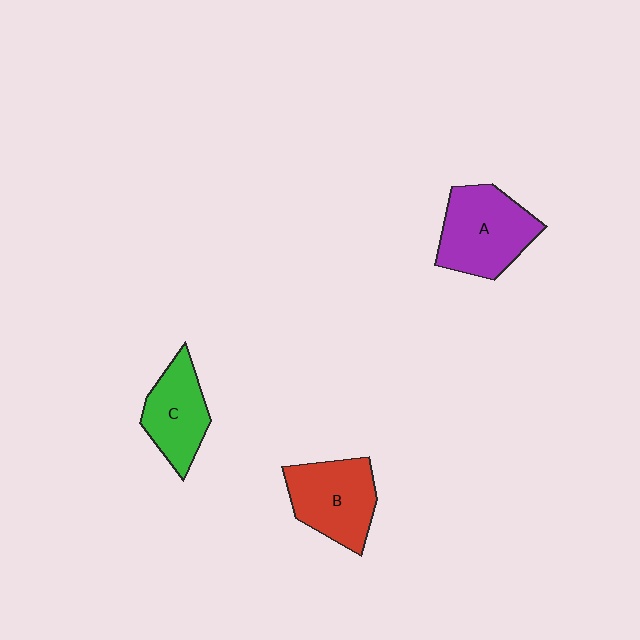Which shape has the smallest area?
Shape C (green).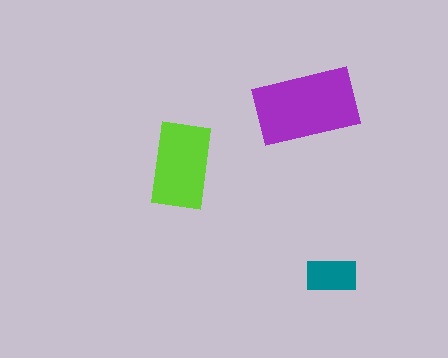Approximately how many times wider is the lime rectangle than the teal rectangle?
About 1.5 times wider.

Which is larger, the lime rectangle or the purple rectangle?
The purple one.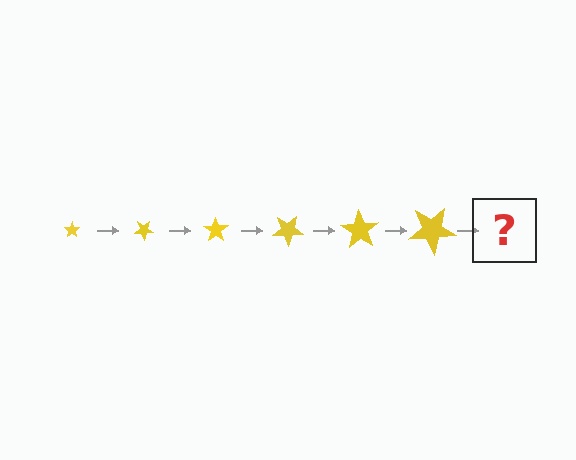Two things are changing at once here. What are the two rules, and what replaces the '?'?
The two rules are that the star grows larger each step and it rotates 35 degrees each step. The '?' should be a star, larger than the previous one and rotated 210 degrees from the start.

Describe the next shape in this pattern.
It should be a star, larger than the previous one and rotated 210 degrees from the start.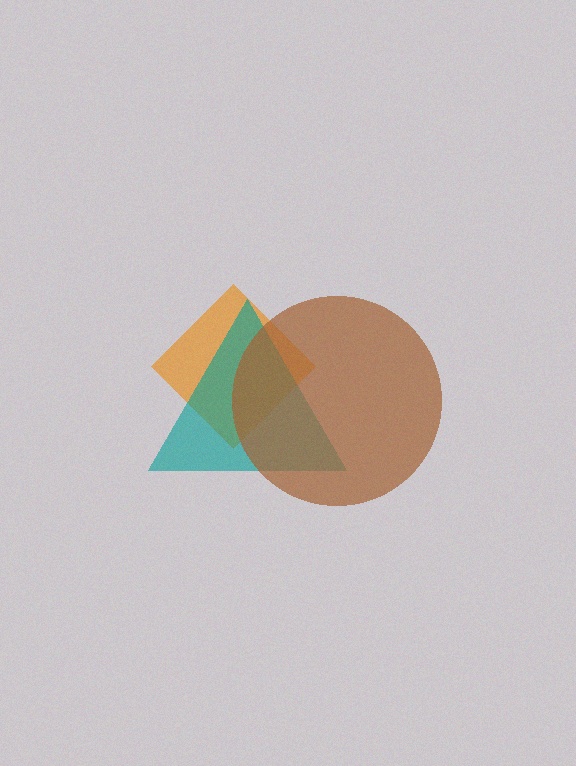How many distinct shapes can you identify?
There are 3 distinct shapes: an orange diamond, a teal triangle, a brown circle.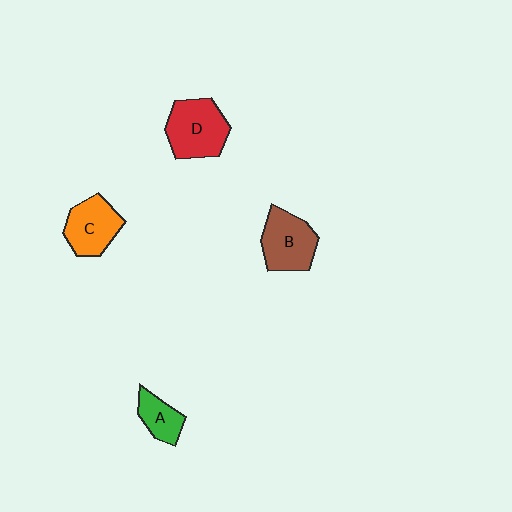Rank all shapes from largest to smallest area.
From largest to smallest: D (red), B (brown), C (orange), A (green).